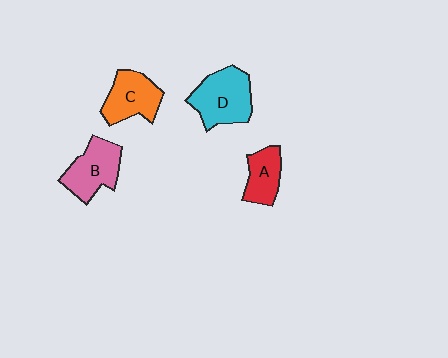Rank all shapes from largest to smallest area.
From largest to smallest: D (cyan), B (pink), C (orange), A (red).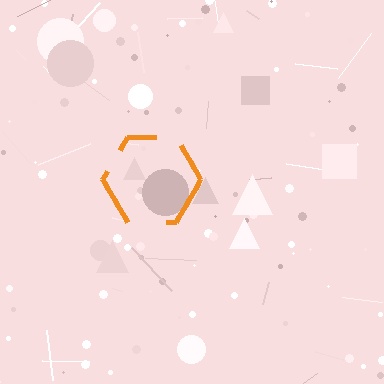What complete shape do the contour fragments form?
The contour fragments form a hexagon.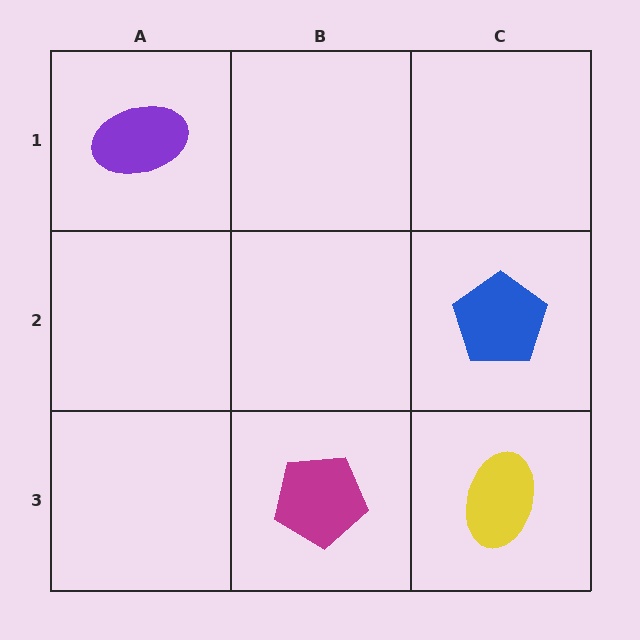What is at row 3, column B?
A magenta pentagon.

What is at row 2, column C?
A blue pentagon.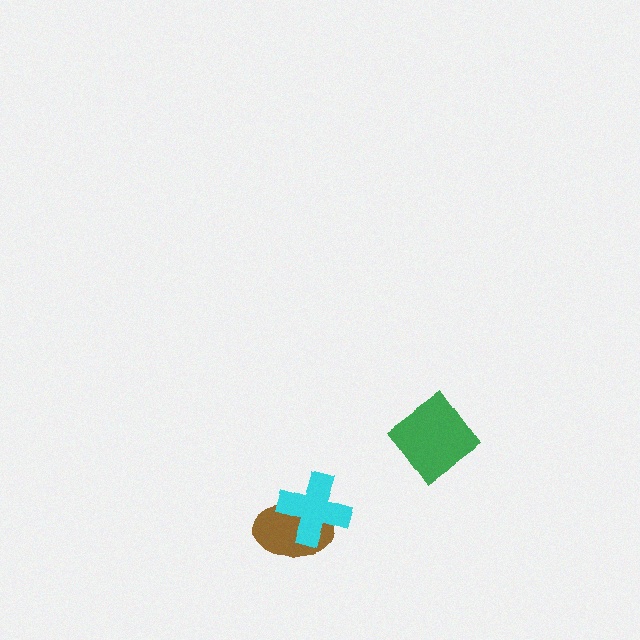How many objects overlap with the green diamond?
0 objects overlap with the green diamond.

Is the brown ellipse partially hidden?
Yes, it is partially covered by another shape.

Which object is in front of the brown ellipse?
The cyan cross is in front of the brown ellipse.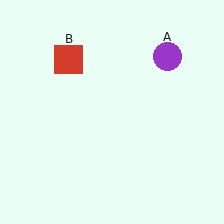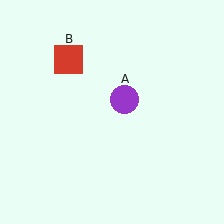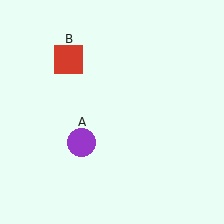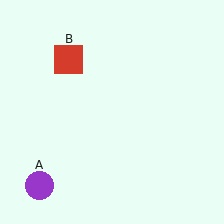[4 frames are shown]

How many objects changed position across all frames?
1 object changed position: purple circle (object A).